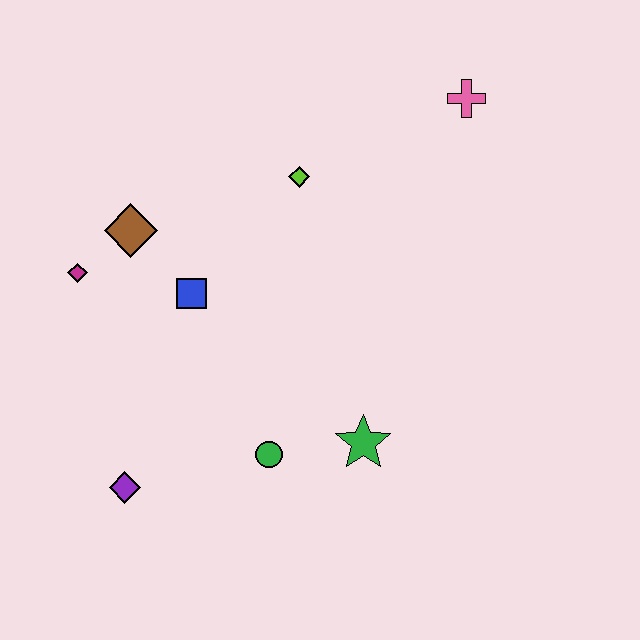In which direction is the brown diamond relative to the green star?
The brown diamond is to the left of the green star.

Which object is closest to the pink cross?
The lime diamond is closest to the pink cross.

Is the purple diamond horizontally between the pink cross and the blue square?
No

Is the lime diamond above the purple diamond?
Yes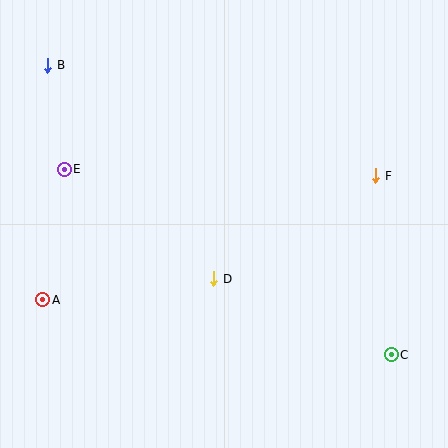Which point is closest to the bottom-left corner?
Point A is closest to the bottom-left corner.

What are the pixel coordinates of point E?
Point E is at (64, 169).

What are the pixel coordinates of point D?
Point D is at (214, 279).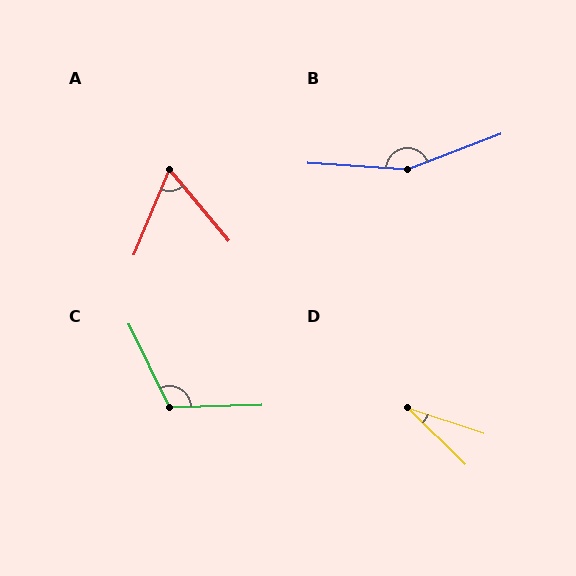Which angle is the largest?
B, at approximately 155 degrees.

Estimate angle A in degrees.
Approximately 62 degrees.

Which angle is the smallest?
D, at approximately 26 degrees.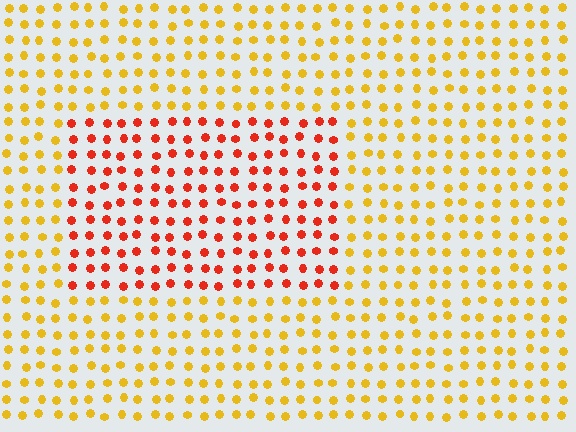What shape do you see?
I see a rectangle.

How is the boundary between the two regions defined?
The boundary is defined purely by a slight shift in hue (about 43 degrees). Spacing, size, and orientation are identical on both sides.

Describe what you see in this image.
The image is filled with small yellow elements in a uniform arrangement. A rectangle-shaped region is visible where the elements are tinted to a slightly different hue, forming a subtle color boundary.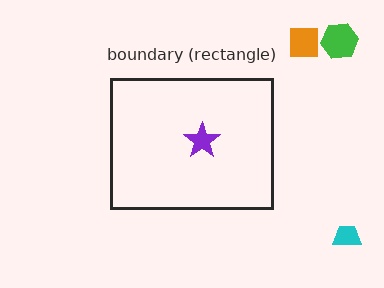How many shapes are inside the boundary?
1 inside, 3 outside.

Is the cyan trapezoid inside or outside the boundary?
Outside.